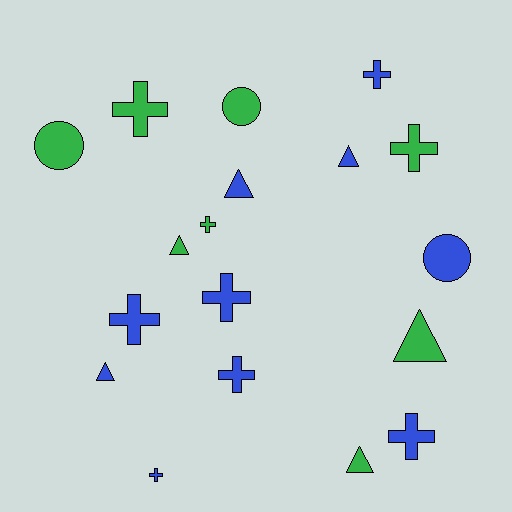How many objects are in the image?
There are 18 objects.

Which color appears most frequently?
Blue, with 10 objects.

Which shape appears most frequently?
Cross, with 9 objects.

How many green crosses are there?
There are 3 green crosses.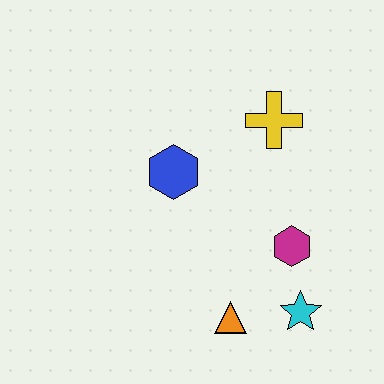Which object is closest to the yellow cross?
The blue hexagon is closest to the yellow cross.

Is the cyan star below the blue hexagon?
Yes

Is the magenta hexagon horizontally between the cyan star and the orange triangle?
Yes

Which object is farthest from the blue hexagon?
The cyan star is farthest from the blue hexagon.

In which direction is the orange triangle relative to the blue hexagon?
The orange triangle is below the blue hexagon.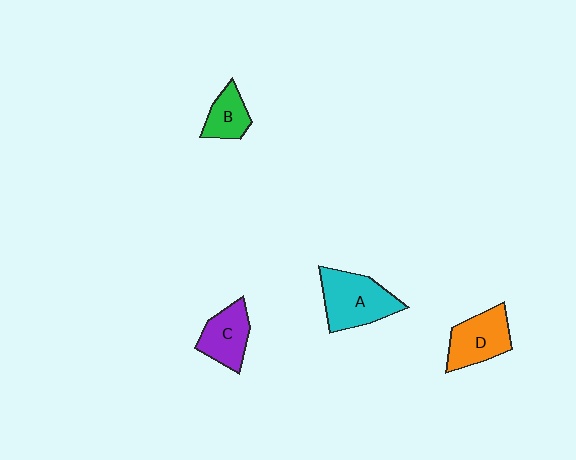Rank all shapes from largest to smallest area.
From largest to smallest: A (cyan), D (orange), C (purple), B (green).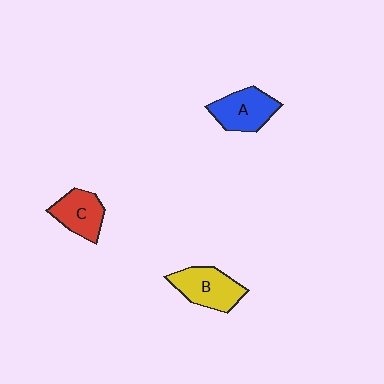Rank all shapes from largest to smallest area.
From largest to smallest: B (yellow), A (blue), C (red).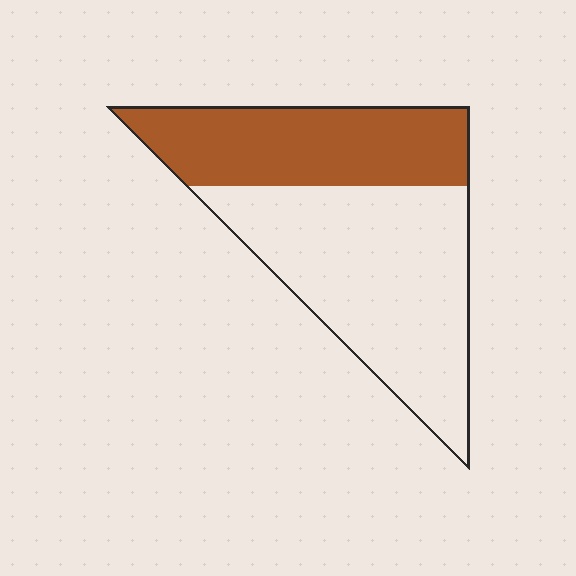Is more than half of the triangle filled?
No.